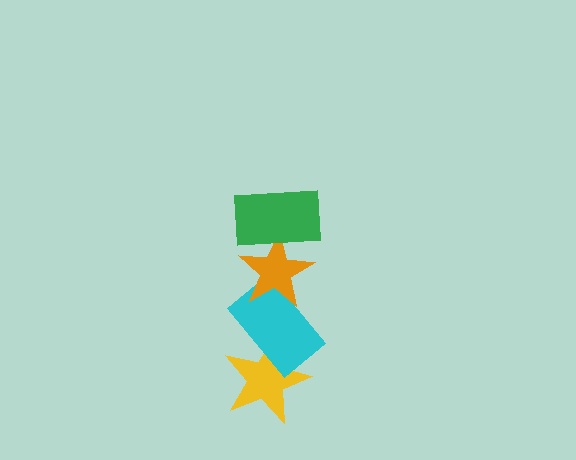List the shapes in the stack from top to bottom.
From top to bottom: the green rectangle, the orange star, the cyan rectangle, the yellow star.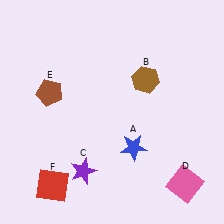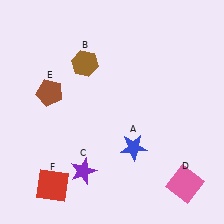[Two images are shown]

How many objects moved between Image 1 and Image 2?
1 object moved between the two images.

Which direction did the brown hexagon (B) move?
The brown hexagon (B) moved left.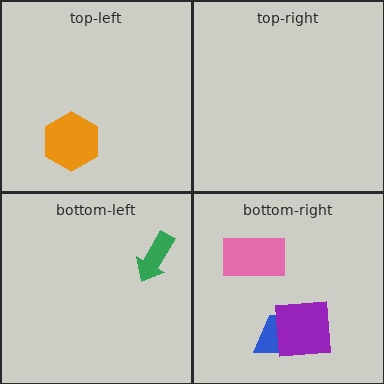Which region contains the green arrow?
The bottom-left region.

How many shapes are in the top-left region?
1.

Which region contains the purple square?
The bottom-right region.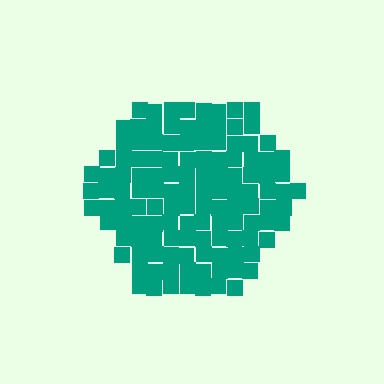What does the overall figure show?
The overall figure shows a hexagon.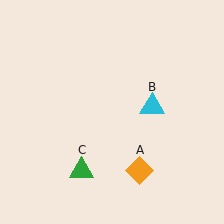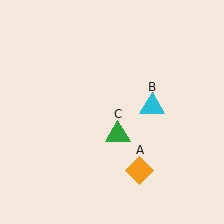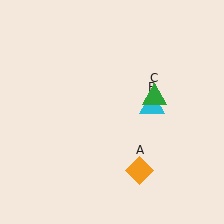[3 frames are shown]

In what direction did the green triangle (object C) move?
The green triangle (object C) moved up and to the right.